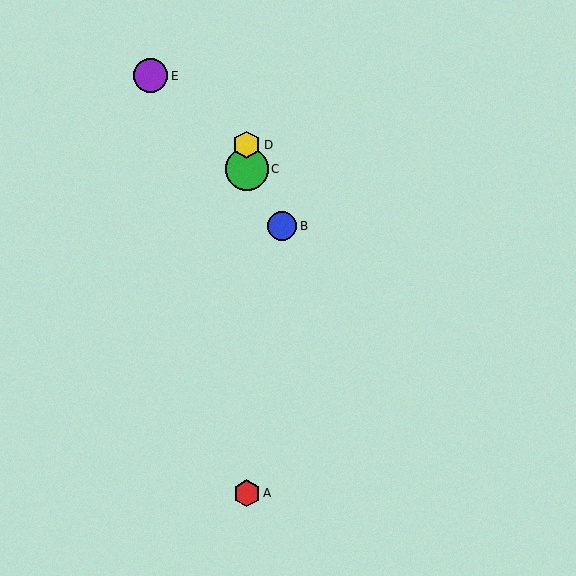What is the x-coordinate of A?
Object A is at x≈247.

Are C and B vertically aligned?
No, C is at x≈247 and B is at x≈282.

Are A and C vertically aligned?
Yes, both are at x≈247.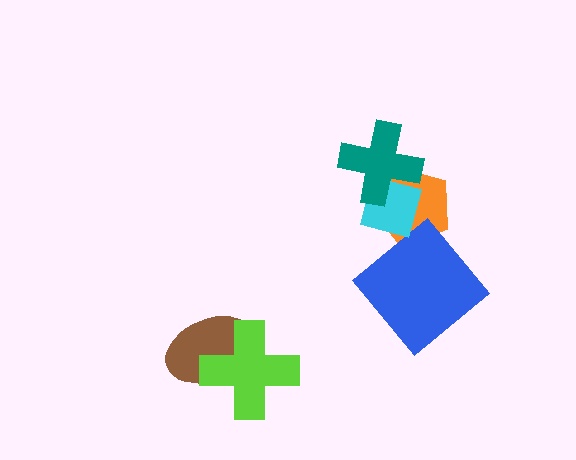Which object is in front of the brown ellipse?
The lime cross is in front of the brown ellipse.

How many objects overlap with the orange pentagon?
3 objects overlap with the orange pentagon.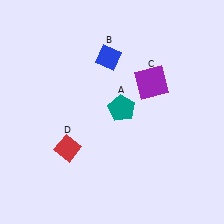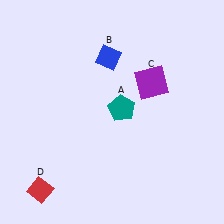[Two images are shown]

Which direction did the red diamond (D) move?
The red diamond (D) moved down.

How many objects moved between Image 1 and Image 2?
1 object moved between the two images.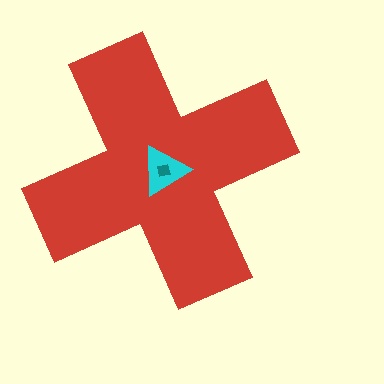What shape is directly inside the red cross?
The cyan triangle.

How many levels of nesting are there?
3.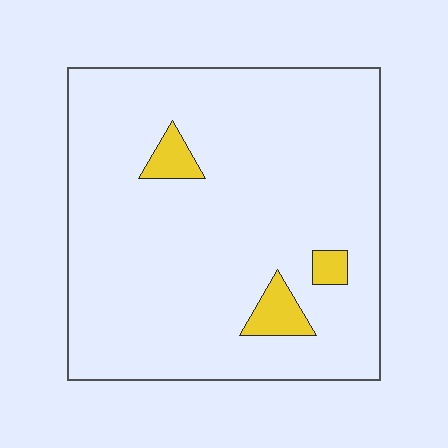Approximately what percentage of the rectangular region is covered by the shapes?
Approximately 5%.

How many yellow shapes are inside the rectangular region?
3.